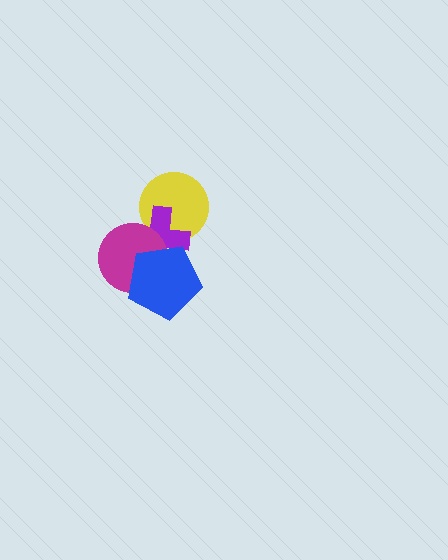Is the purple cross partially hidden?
Yes, it is partially covered by another shape.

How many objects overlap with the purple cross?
3 objects overlap with the purple cross.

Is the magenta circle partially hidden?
Yes, it is partially covered by another shape.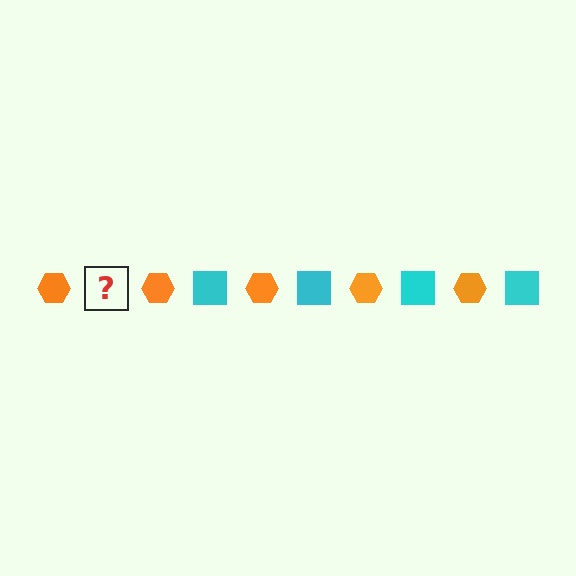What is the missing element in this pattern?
The missing element is a cyan square.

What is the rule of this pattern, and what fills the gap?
The rule is that the pattern alternates between orange hexagon and cyan square. The gap should be filled with a cyan square.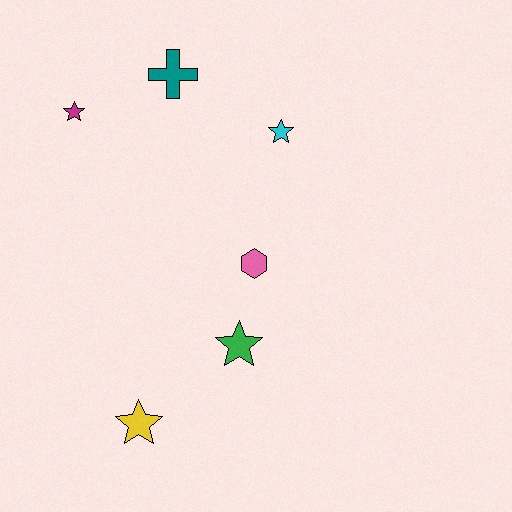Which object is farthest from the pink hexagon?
The magenta star is farthest from the pink hexagon.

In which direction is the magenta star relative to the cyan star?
The magenta star is to the left of the cyan star.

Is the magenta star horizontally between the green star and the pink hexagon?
No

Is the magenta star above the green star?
Yes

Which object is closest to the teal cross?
The magenta star is closest to the teal cross.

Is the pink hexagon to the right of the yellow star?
Yes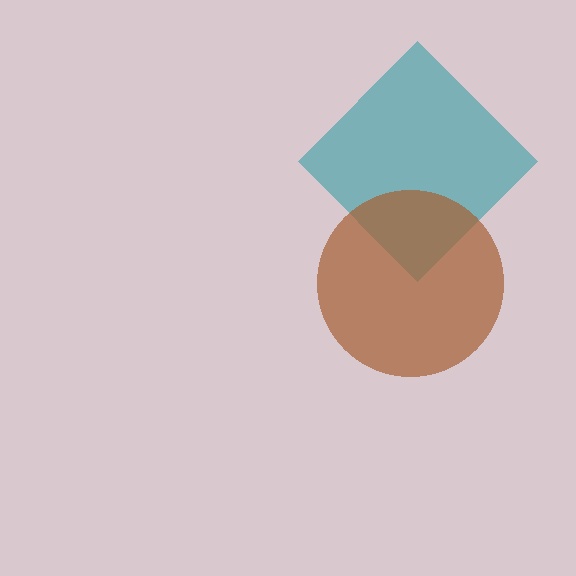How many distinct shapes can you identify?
There are 2 distinct shapes: a teal diamond, a brown circle.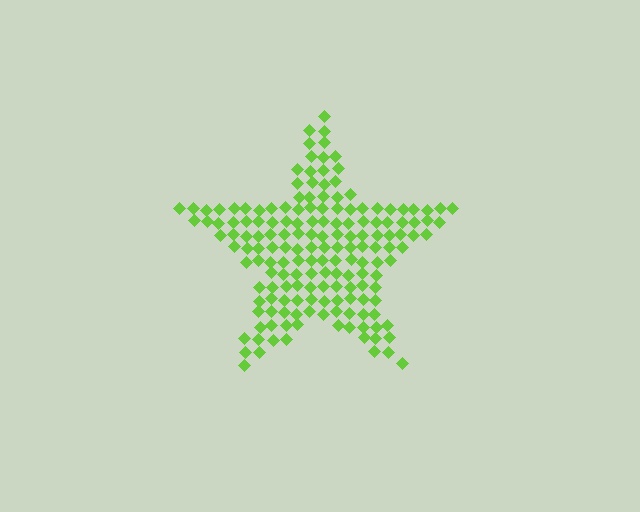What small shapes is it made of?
It is made of small diamonds.